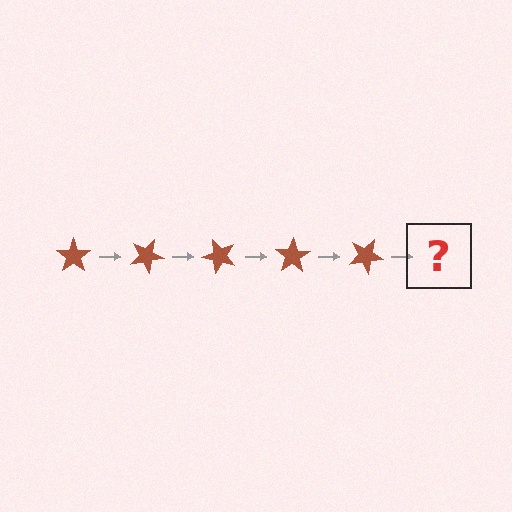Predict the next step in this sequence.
The next step is a brown star rotated 125 degrees.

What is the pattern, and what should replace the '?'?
The pattern is that the star rotates 25 degrees each step. The '?' should be a brown star rotated 125 degrees.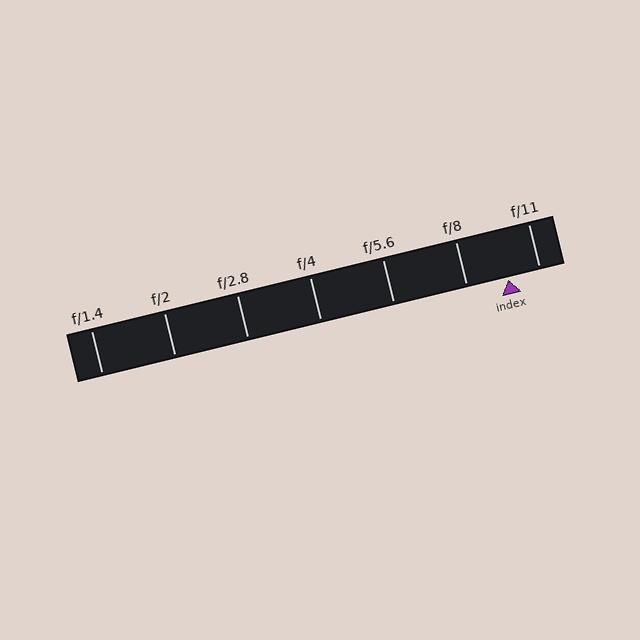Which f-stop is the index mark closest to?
The index mark is closest to f/11.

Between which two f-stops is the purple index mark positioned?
The index mark is between f/8 and f/11.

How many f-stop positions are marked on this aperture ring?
There are 7 f-stop positions marked.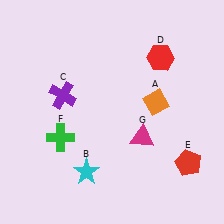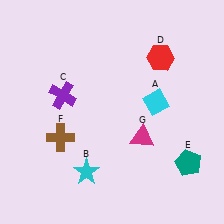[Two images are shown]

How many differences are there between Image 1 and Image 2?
There are 3 differences between the two images.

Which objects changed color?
A changed from orange to cyan. E changed from red to teal. F changed from green to brown.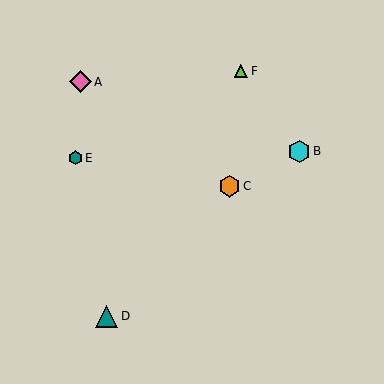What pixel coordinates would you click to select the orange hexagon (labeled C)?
Click at (229, 186) to select the orange hexagon C.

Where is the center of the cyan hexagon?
The center of the cyan hexagon is at (299, 151).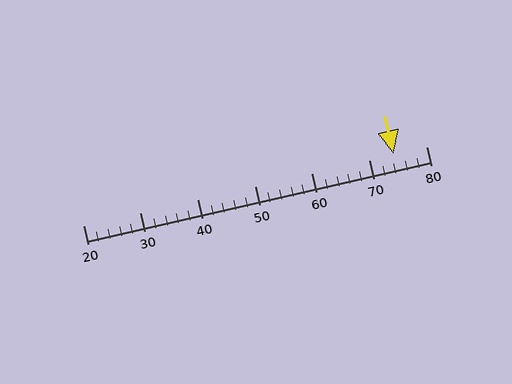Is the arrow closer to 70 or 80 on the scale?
The arrow is closer to 70.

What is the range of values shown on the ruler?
The ruler shows values from 20 to 80.